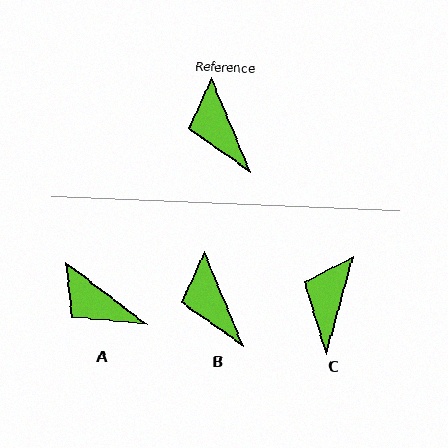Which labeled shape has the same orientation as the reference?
B.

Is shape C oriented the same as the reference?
No, it is off by about 38 degrees.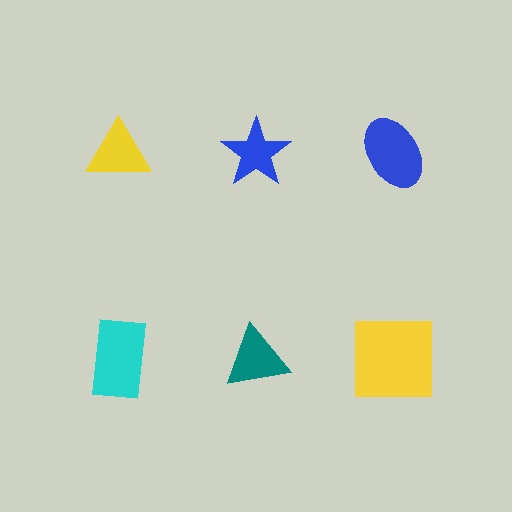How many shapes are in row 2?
3 shapes.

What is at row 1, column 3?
A blue ellipse.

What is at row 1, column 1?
A yellow triangle.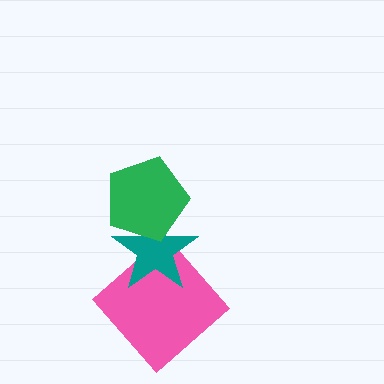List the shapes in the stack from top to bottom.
From top to bottom: the green pentagon, the teal star, the pink diamond.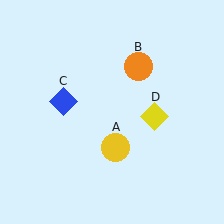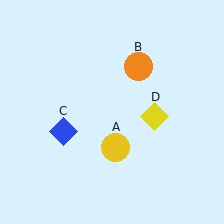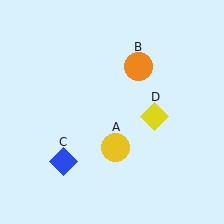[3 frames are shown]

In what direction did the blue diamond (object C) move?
The blue diamond (object C) moved down.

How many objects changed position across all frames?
1 object changed position: blue diamond (object C).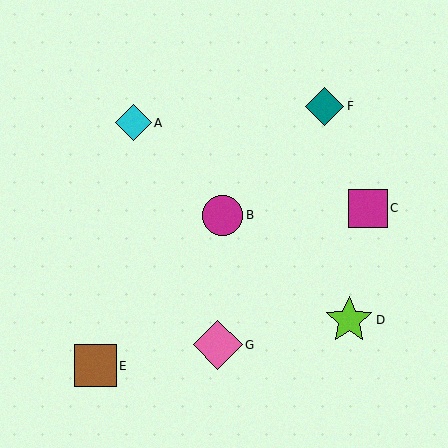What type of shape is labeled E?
Shape E is a brown square.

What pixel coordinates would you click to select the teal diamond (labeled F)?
Click at (324, 106) to select the teal diamond F.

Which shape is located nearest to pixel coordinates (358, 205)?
The magenta square (labeled C) at (368, 208) is nearest to that location.